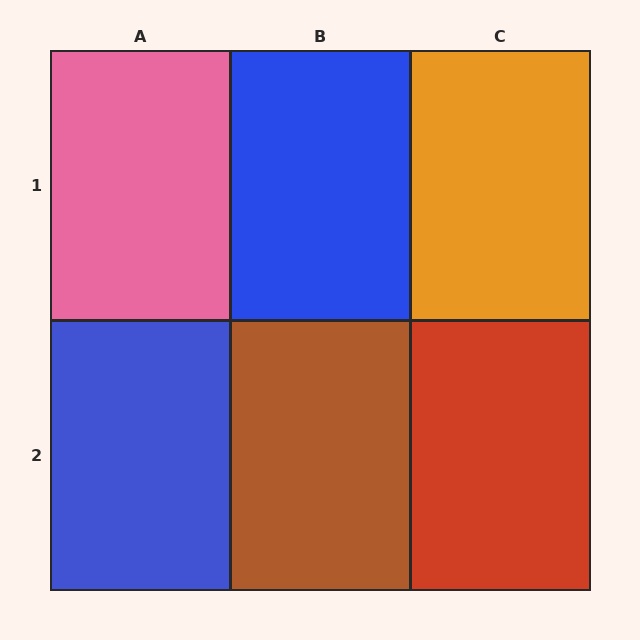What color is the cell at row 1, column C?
Orange.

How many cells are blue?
2 cells are blue.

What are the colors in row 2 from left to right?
Blue, brown, red.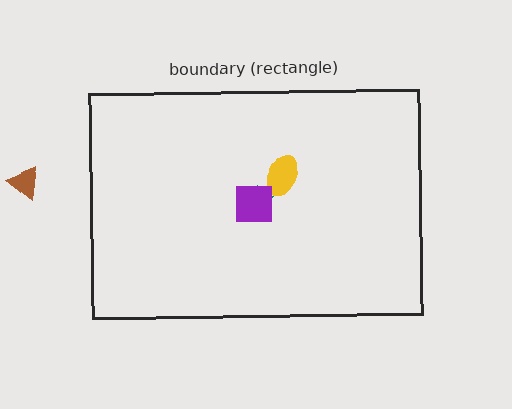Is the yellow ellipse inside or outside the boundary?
Inside.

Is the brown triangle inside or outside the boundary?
Outside.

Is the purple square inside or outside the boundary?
Inside.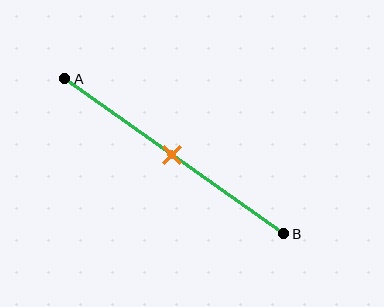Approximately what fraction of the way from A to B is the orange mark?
The orange mark is approximately 50% of the way from A to B.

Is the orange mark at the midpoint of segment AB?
Yes, the mark is approximately at the midpoint.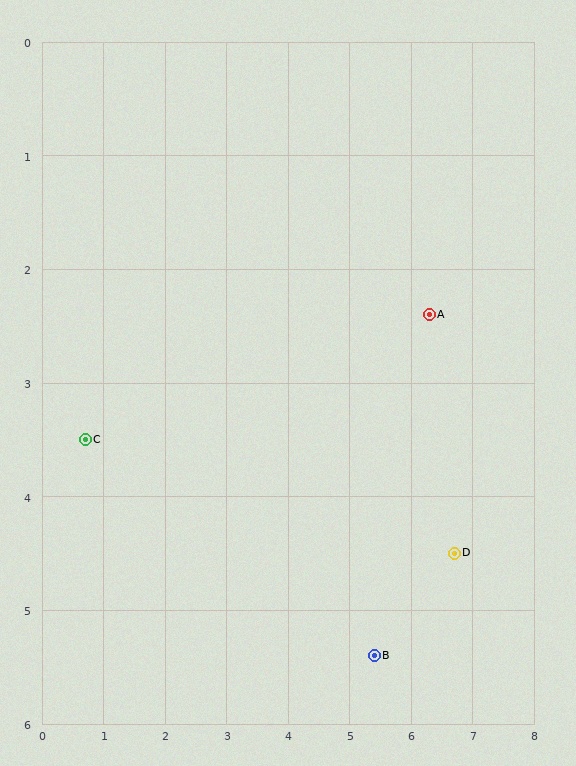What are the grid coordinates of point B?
Point B is at approximately (5.4, 5.4).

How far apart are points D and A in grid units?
Points D and A are about 2.1 grid units apart.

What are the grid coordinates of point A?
Point A is at approximately (6.3, 2.4).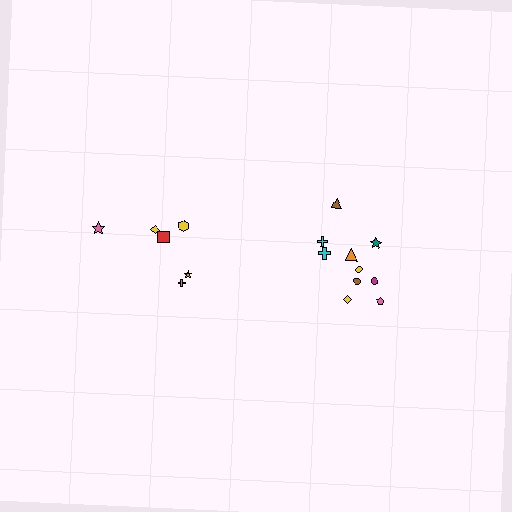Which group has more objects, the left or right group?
The right group.